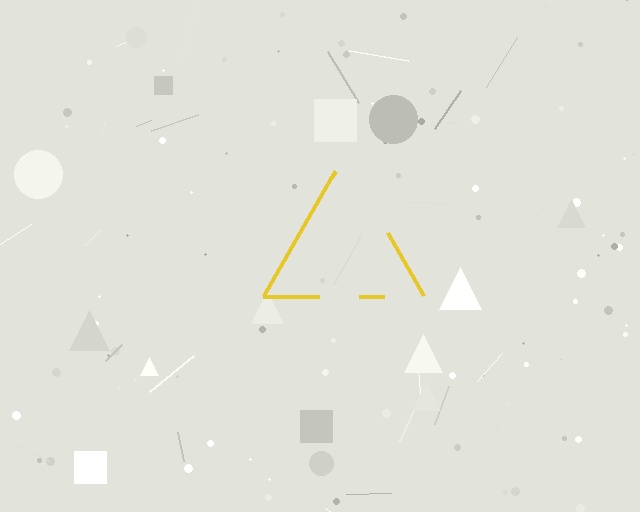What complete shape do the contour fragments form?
The contour fragments form a triangle.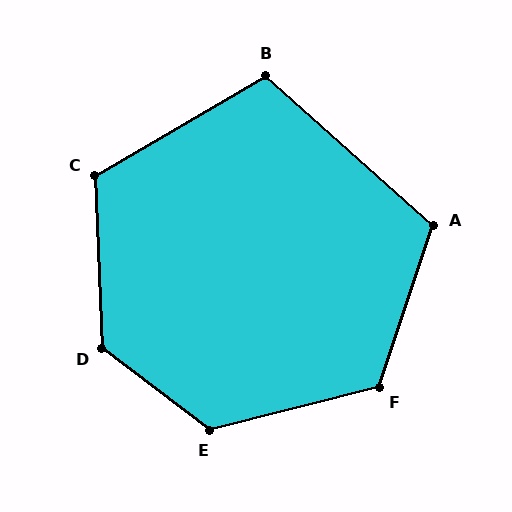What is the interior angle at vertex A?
Approximately 113 degrees (obtuse).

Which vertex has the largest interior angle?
D, at approximately 129 degrees.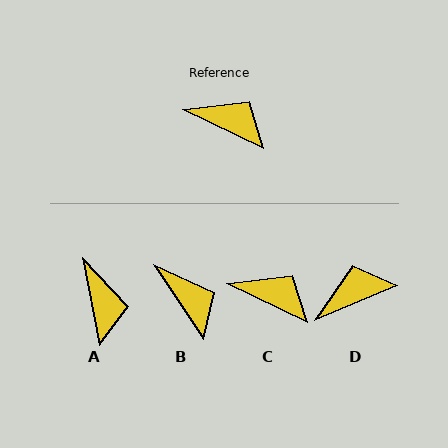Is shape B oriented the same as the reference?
No, it is off by about 30 degrees.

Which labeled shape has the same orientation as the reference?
C.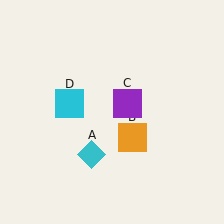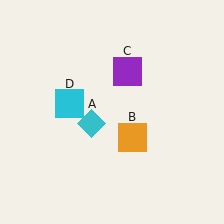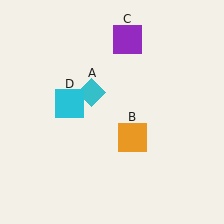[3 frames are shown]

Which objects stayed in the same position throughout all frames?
Orange square (object B) and cyan square (object D) remained stationary.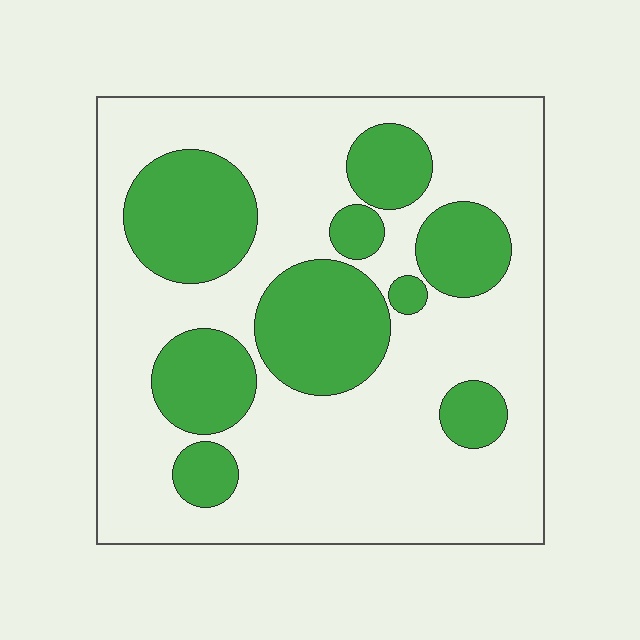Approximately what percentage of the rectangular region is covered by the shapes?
Approximately 30%.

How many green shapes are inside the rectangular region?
9.